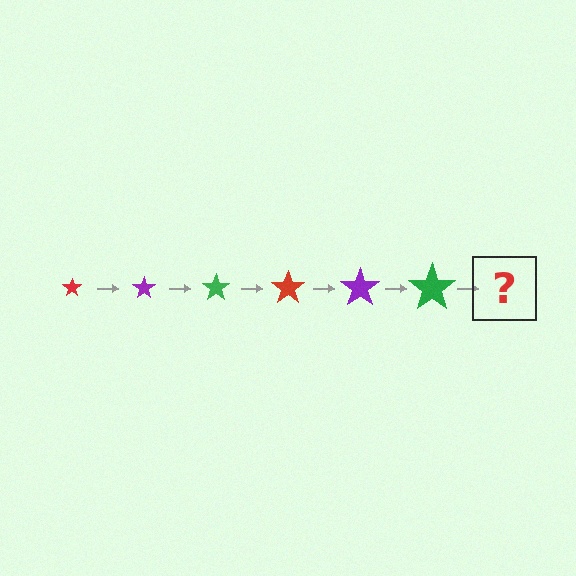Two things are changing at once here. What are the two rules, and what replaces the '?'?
The two rules are that the star grows larger each step and the color cycles through red, purple, and green. The '?' should be a red star, larger than the previous one.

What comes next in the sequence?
The next element should be a red star, larger than the previous one.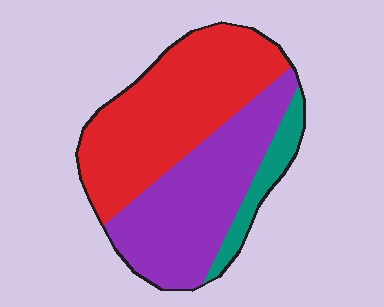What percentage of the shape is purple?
Purple covers 41% of the shape.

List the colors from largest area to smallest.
From largest to smallest: red, purple, teal.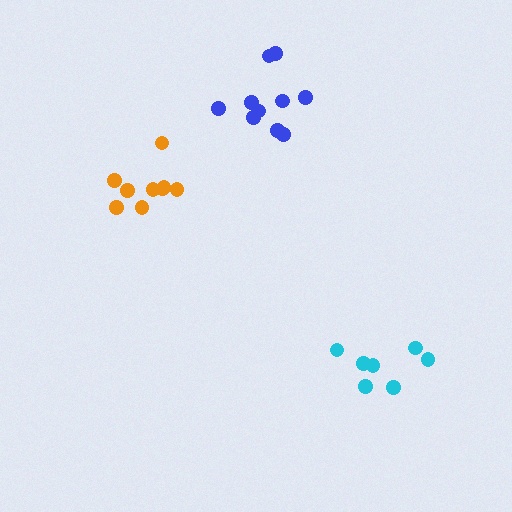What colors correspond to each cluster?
The clusters are colored: blue, orange, cyan.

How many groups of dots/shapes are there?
There are 3 groups.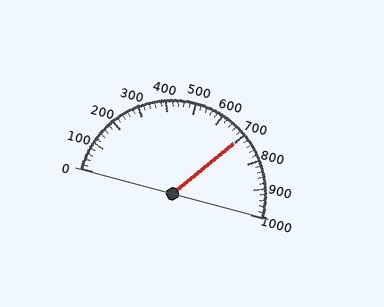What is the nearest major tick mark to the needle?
The nearest major tick mark is 700.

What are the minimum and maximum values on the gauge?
The gauge ranges from 0 to 1000.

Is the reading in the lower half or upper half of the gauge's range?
The reading is in the upper half of the range (0 to 1000).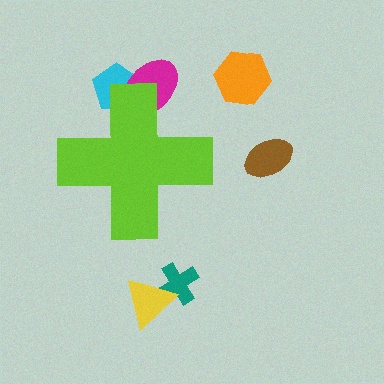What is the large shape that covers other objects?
A lime cross.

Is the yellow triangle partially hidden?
No, the yellow triangle is fully visible.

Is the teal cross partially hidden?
No, the teal cross is fully visible.